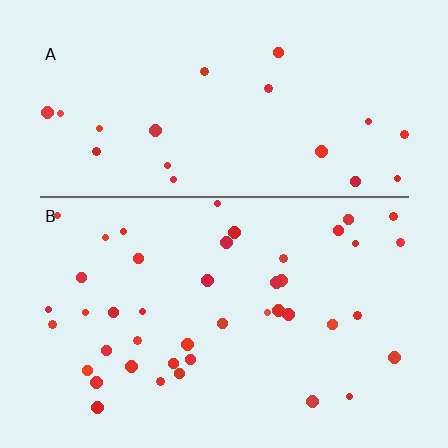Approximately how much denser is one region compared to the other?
Approximately 2.1× — region B over region A.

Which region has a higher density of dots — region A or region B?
B (the bottom).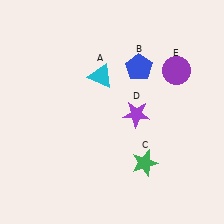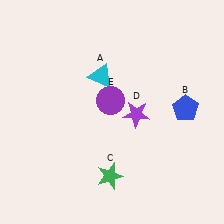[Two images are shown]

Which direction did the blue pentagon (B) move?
The blue pentagon (B) moved right.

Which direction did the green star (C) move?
The green star (C) moved left.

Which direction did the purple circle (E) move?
The purple circle (E) moved left.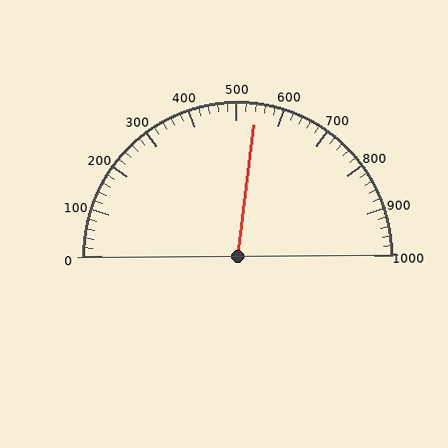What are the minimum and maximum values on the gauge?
The gauge ranges from 0 to 1000.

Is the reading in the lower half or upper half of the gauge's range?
The reading is in the upper half of the range (0 to 1000).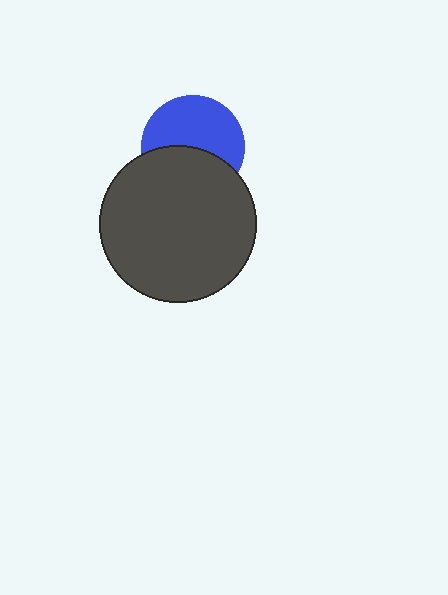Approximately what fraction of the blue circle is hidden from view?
Roughly 43% of the blue circle is hidden behind the dark gray circle.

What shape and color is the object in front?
The object in front is a dark gray circle.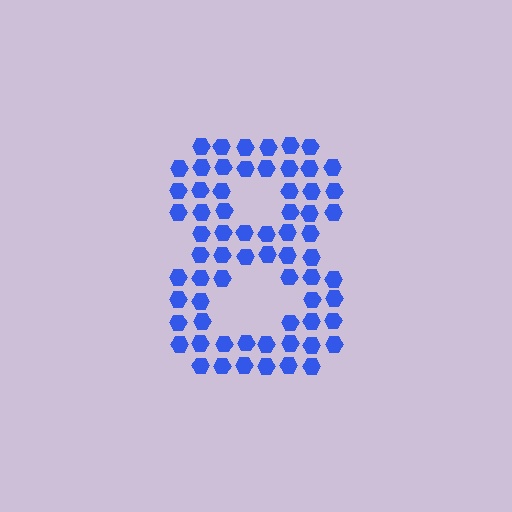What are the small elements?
The small elements are hexagons.